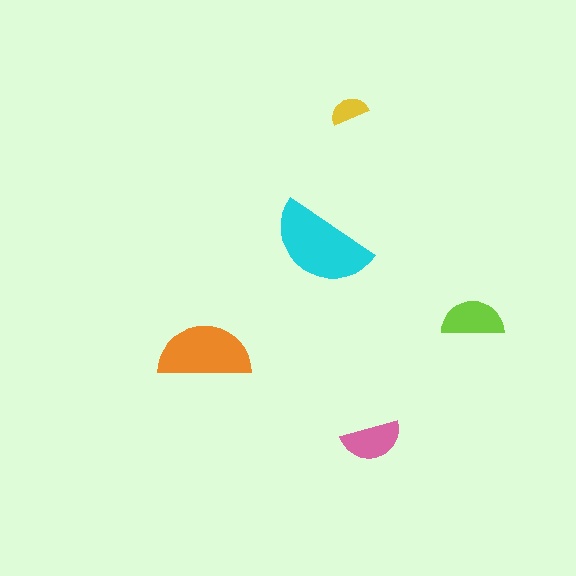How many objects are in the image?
There are 5 objects in the image.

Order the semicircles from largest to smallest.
the cyan one, the orange one, the lime one, the pink one, the yellow one.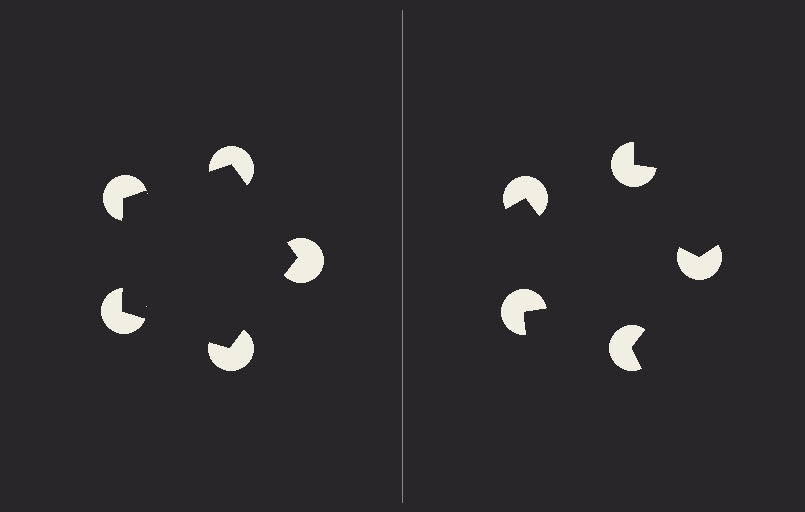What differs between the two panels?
The pac-man discs are positioned identically on both sides; only the wedge orientations differ. On the left they align to a pentagon; on the right they are misaligned.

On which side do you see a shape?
An illusory pentagon appears on the left side. On the right side the wedge cuts are rotated, so no coherent shape forms.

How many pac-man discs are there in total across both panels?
10 — 5 on each side.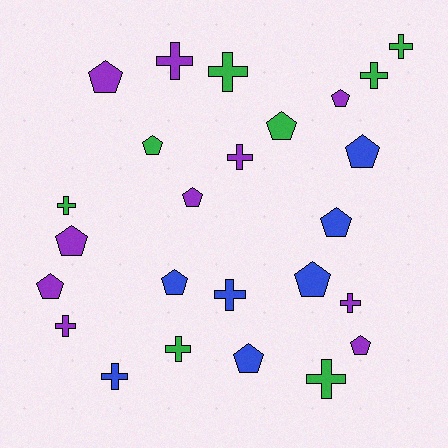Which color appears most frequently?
Purple, with 10 objects.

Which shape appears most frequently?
Pentagon, with 13 objects.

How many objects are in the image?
There are 25 objects.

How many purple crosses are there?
There are 4 purple crosses.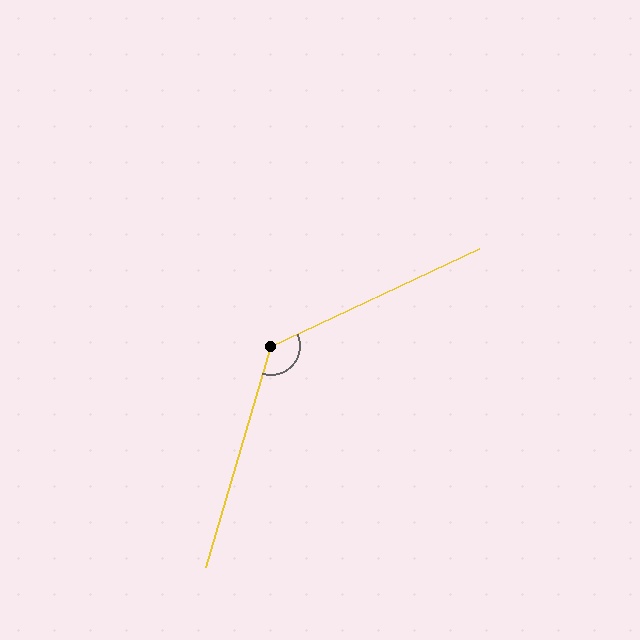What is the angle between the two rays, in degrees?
Approximately 131 degrees.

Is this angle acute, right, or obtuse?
It is obtuse.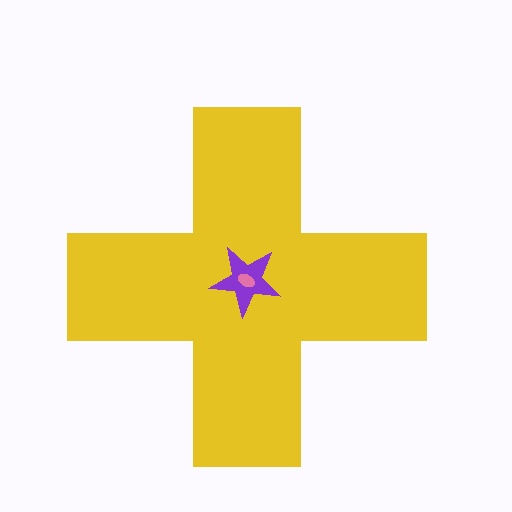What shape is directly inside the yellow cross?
The purple star.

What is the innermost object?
The pink ellipse.